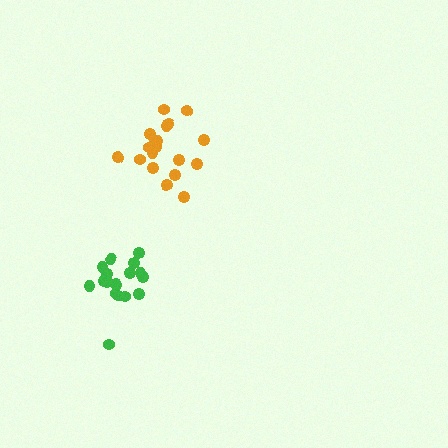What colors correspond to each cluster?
The clusters are colored: green, orange.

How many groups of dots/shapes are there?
There are 2 groups.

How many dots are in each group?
Group 1: 17 dots, Group 2: 20 dots (37 total).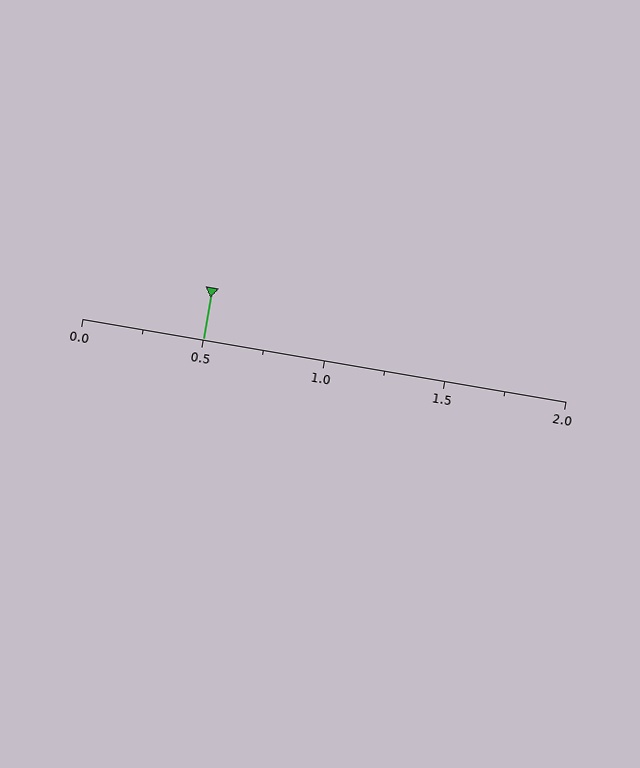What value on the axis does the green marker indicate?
The marker indicates approximately 0.5.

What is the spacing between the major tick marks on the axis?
The major ticks are spaced 0.5 apart.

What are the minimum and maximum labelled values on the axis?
The axis runs from 0.0 to 2.0.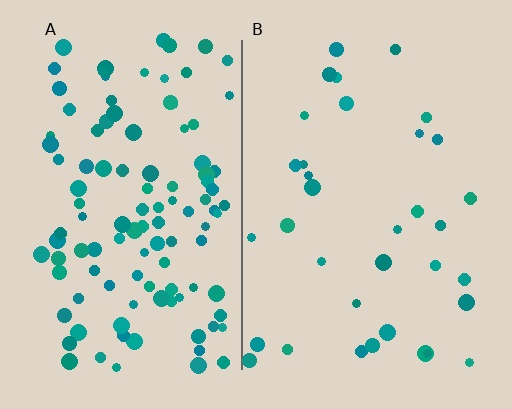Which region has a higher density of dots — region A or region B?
A (the left).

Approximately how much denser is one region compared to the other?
Approximately 3.2× — region A over region B.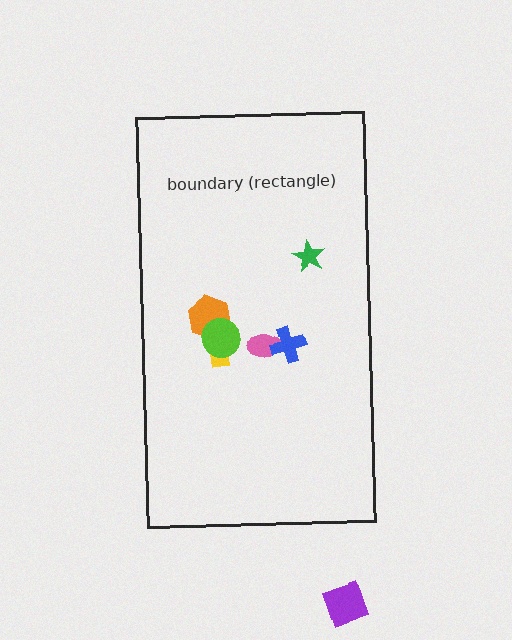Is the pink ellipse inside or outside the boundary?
Inside.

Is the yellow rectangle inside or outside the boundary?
Inside.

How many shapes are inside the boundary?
6 inside, 1 outside.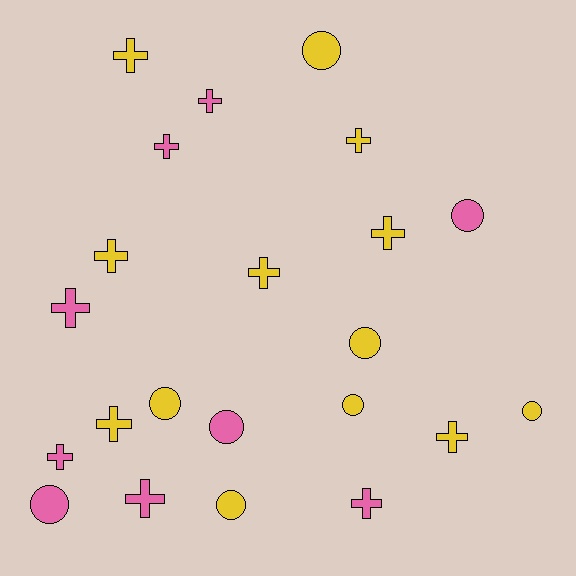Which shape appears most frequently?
Cross, with 13 objects.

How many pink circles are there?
There are 3 pink circles.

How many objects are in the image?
There are 22 objects.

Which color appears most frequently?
Yellow, with 13 objects.